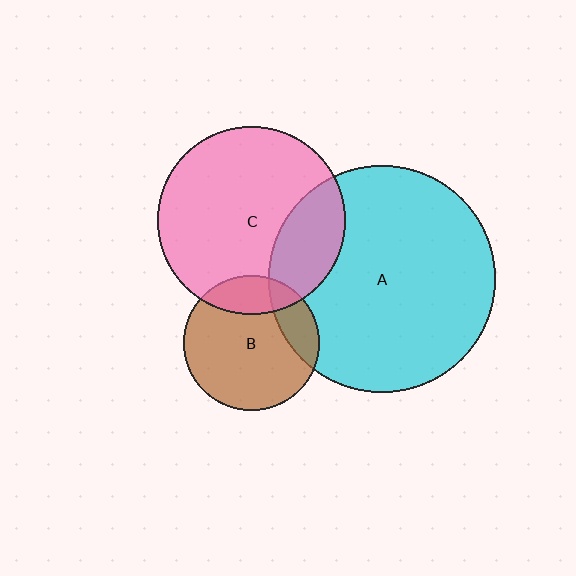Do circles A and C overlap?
Yes.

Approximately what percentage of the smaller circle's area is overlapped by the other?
Approximately 25%.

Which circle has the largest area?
Circle A (cyan).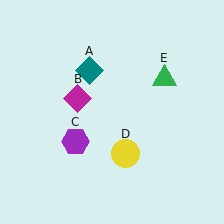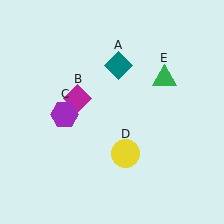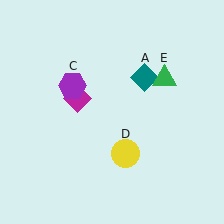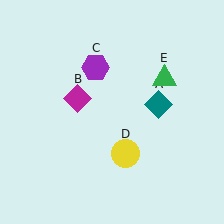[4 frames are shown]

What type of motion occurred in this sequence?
The teal diamond (object A), purple hexagon (object C) rotated clockwise around the center of the scene.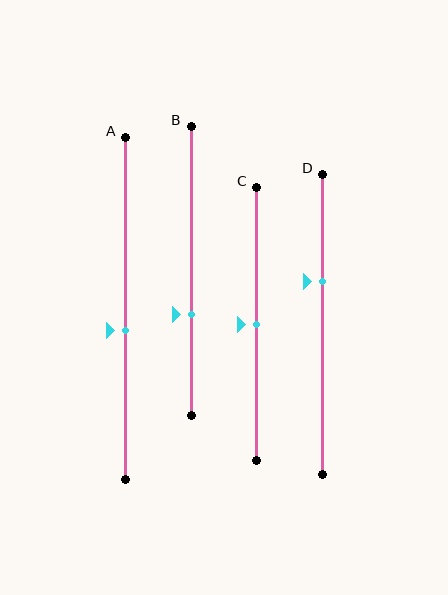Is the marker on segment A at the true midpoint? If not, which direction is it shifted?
No, the marker on segment A is shifted downward by about 6% of the segment length.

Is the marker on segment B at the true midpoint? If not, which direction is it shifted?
No, the marker on segment B is shifted downward by about 15% of the segment length.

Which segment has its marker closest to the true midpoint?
Segment C has its marker closest to the true midpoint.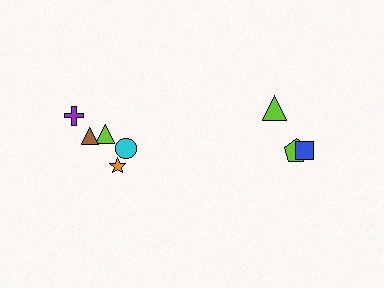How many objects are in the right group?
There are 3 objects.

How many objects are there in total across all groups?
There are 8 objects.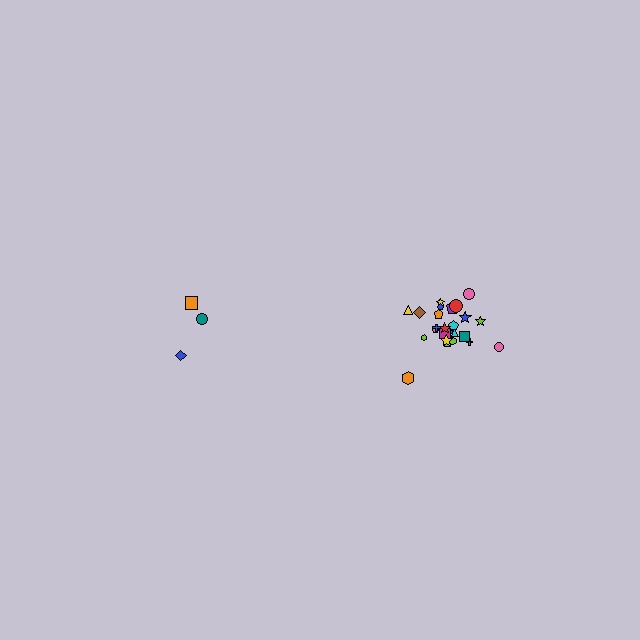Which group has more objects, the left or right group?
The right group.